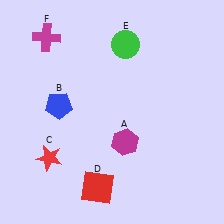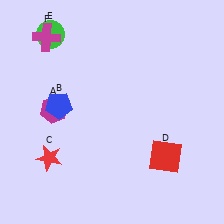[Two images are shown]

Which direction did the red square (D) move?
The red square (D) moved right.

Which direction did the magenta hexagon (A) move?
The magenta hexagon (A) moved left.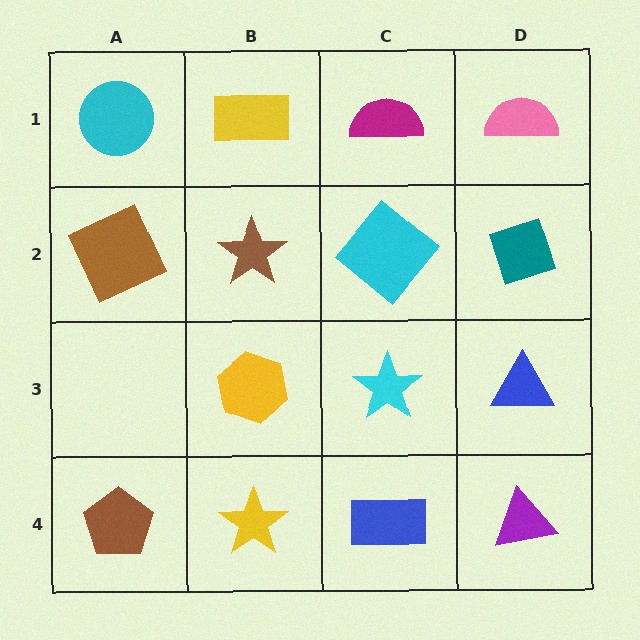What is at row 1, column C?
A magenta semicircle.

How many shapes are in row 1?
4 shapes.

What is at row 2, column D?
A teal diamond.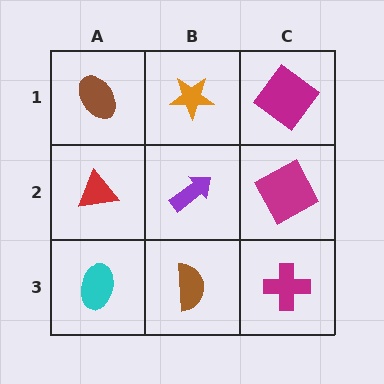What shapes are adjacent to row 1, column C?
A magenta square (row 2, column C), an orange star (row 1, column B).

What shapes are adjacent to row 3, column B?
A purple arrow (row 2, column B), a cyan ellipse (row 3, column A), a magenta cross (row 3, column C).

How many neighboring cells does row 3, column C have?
2.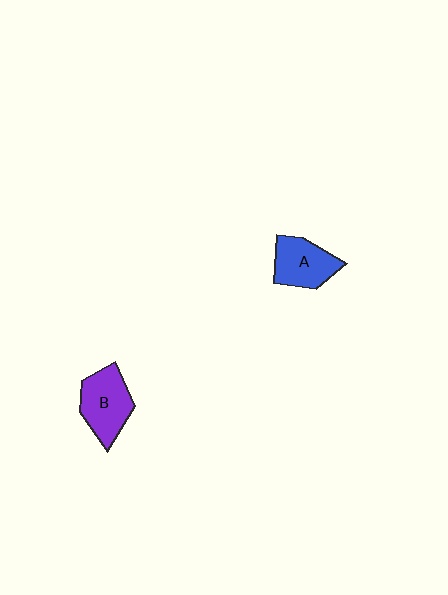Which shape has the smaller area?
Shape A (blue).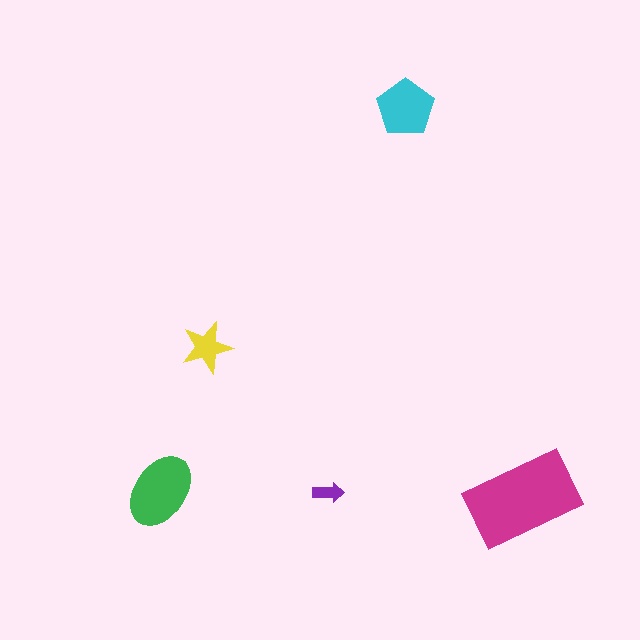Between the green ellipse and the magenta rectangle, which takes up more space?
The magenta rectangle.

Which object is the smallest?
The purple arrow.